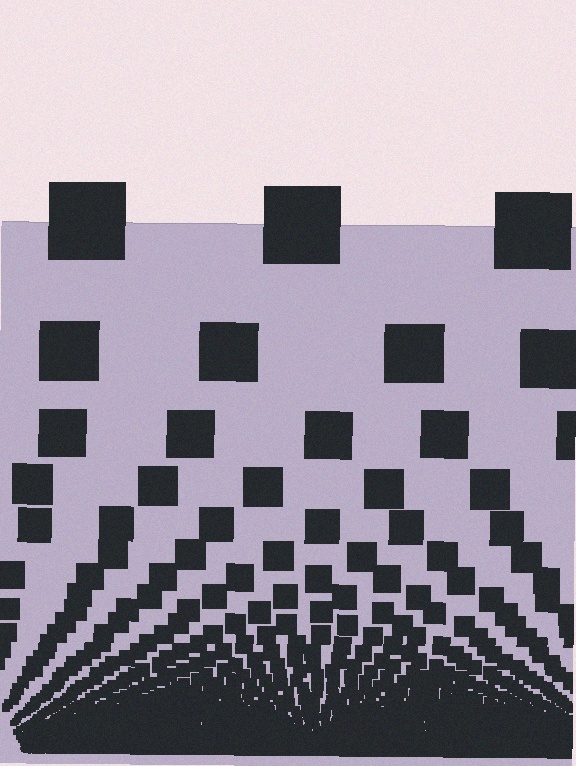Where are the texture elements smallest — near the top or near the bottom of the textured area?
Near the bottom.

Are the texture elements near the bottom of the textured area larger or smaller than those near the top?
Smaller. The gradient is inverted — elements near the bottom are smaller and denser.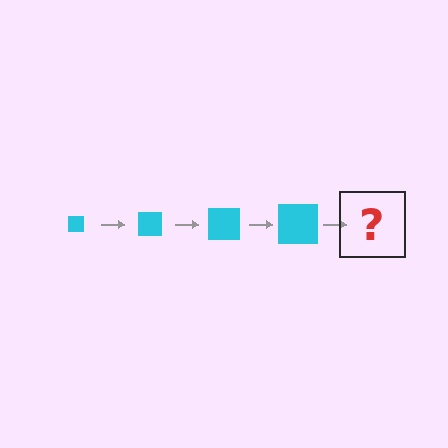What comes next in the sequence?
The next element should be a cyan square, larger than the previous one.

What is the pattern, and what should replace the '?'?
The pattern is that the square gets progressively larger each step. The '?' should be a cyan square, larger than the previous one.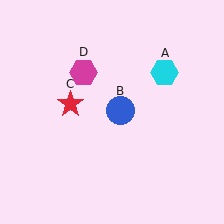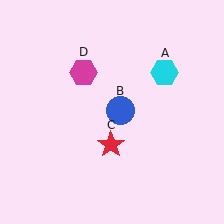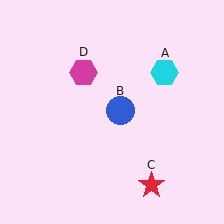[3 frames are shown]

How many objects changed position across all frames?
1 object changed position: red star (object C).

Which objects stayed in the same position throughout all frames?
Cyan hexagon (object A) and blue circle (object B) and magenta hexagon (object D) remained stationary.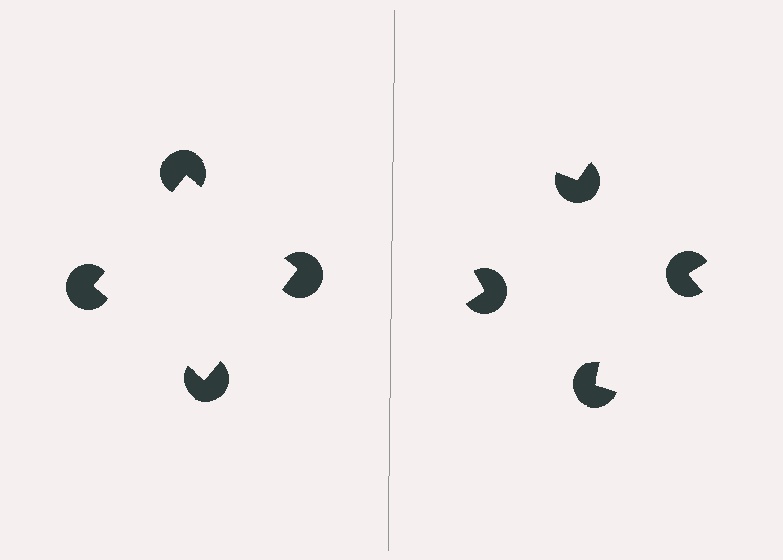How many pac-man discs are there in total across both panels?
8 — 4 on each side.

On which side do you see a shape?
An illusory square appears on the left side. On the right side the wedge cuts are rotated, so no coherent shape forms.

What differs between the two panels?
The pac-man discs are positioned identically on both sides; only the wedge orientations differ. On the left they align to a square; on the right they are misaligned.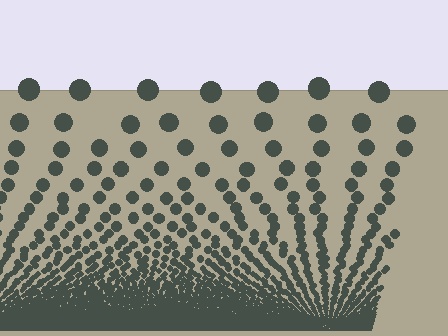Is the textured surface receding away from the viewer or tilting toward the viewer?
The surface appears to tilt toward the viewer. Texture elements get larger and sparser toward the top.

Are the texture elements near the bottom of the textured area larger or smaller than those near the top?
Smaller. The gradient is inverted — elements near the bottom are smaller and denser.